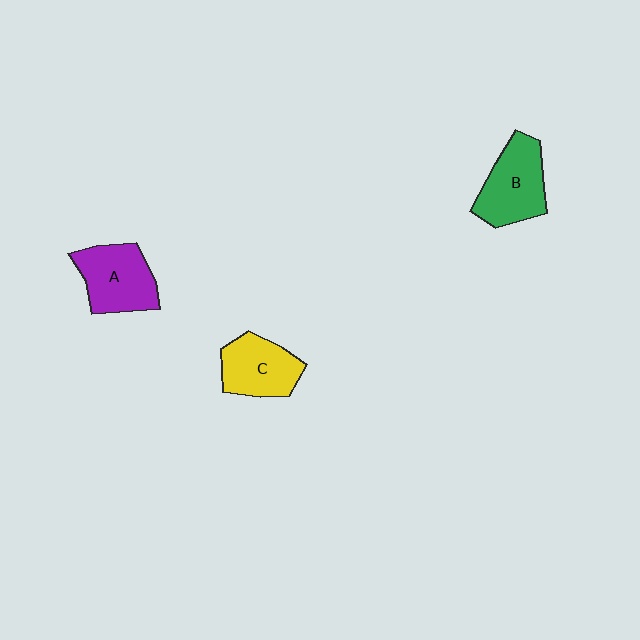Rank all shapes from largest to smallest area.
From largest to smallest: B (green), A (purple), C (yellow).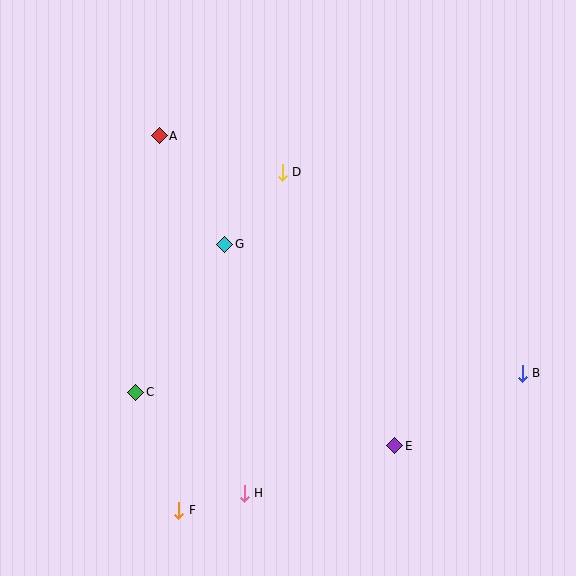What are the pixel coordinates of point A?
Point A is at (159, 136).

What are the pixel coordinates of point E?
Point E is at (395, 446).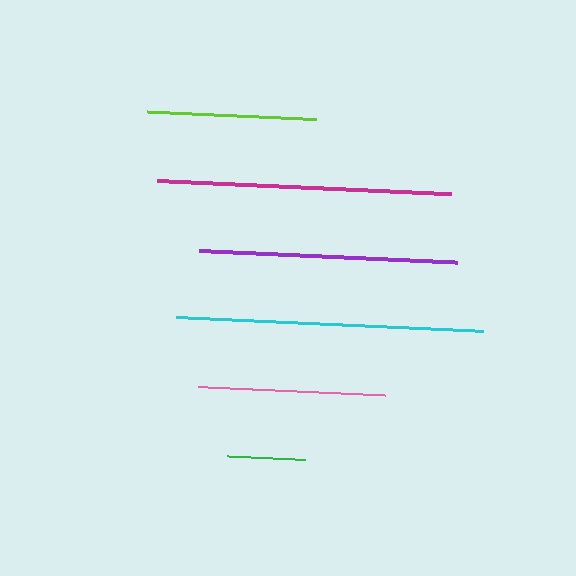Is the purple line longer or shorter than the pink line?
The purple line is longer than the pink line.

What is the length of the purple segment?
The purple segment is approximately 259 pixels long.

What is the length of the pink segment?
The pink segment is approximately 187 pixels long.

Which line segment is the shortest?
The green line is the shortest at approximately 78 pixels.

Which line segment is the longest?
The cyan line is the longest at approximately 308 pixels.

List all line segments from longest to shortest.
From longest to shortest: cyan, magenta, purple, pink, lime, green.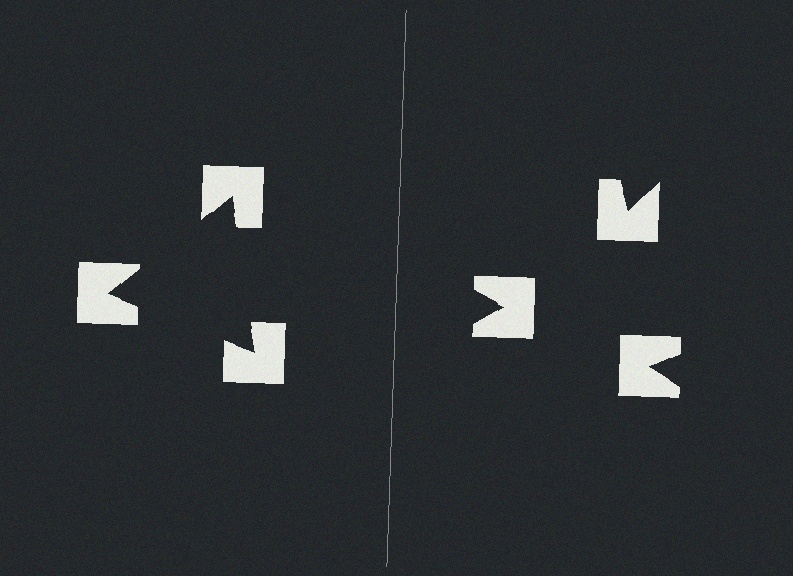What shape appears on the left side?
An illusory triangle.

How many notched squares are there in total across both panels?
6 — 3 on each side.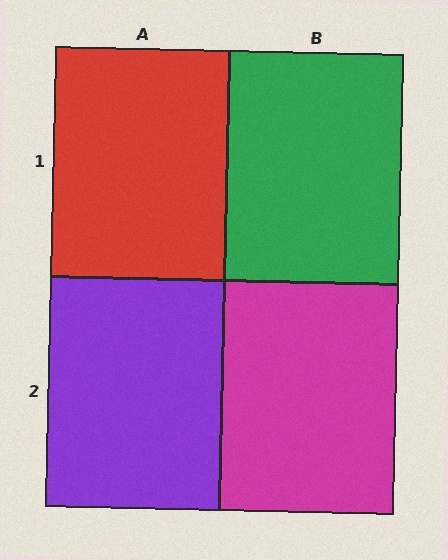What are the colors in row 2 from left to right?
Purple, magenta.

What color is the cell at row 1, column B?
Green.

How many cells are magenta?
1 cell is magenta.